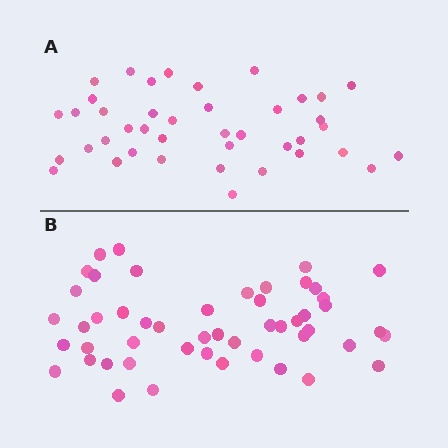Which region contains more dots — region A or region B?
Region B (the bottom region) has more dots.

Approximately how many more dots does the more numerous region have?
Region B has roughly 8 or so more dots than region A.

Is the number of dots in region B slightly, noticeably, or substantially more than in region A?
Region B has only slightly more — the two regions are fairly close. The ratio is roughly 1.2 to 1.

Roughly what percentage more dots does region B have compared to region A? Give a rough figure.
About 20% more.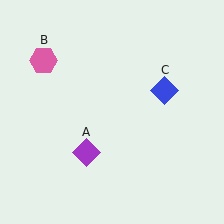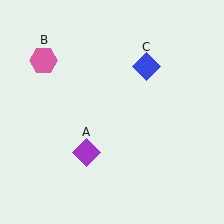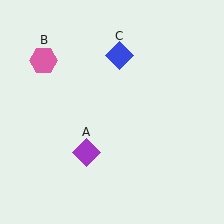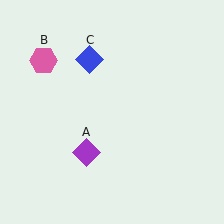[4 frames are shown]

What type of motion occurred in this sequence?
The blue diamond (object C) rotated counterclockwise around the center of the scene.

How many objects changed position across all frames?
1 object changed position: blue diamond (object C).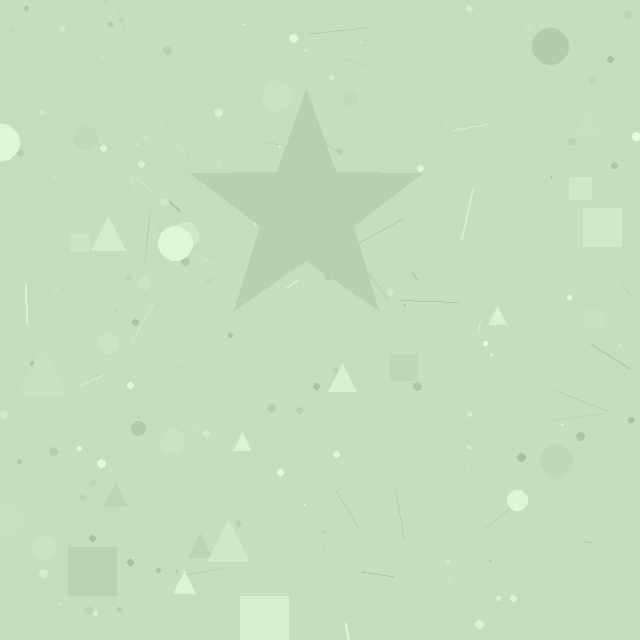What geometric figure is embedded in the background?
A star is embedded in the background.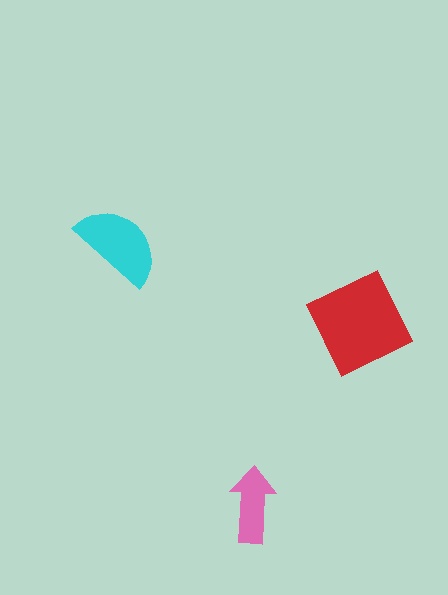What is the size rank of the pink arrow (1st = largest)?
3rd.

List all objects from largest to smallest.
The red diamond, the cyan semicircle, the pink arrow.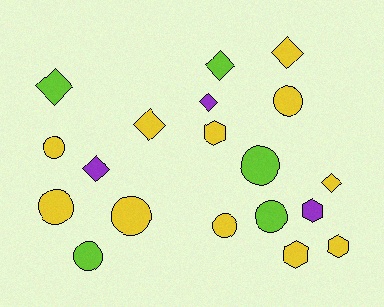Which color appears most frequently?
Yellow, with 11 objects.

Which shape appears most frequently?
Circle, with 8 objects.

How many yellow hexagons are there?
There are 3 yellow hexagons.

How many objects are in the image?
There are 19 objects.